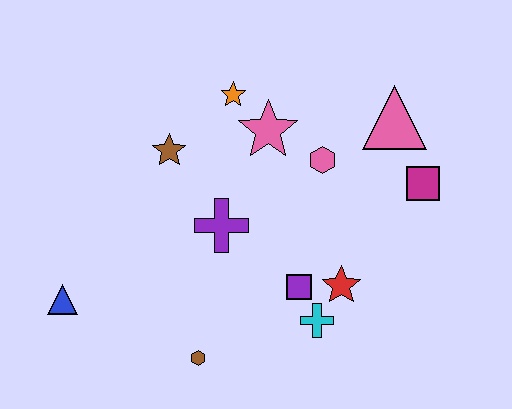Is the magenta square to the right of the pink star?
Yes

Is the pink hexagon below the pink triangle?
Yes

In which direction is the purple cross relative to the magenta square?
The purple cross is to the left of the magenta square.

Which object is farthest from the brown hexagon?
The pink triangle is farthest from the brown hexagon.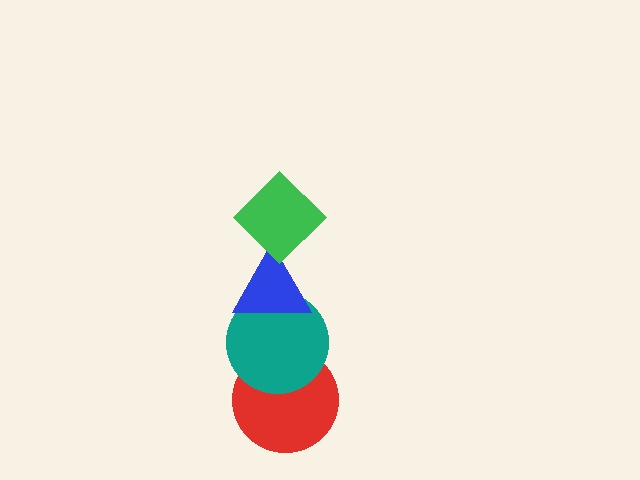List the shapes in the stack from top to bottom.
From top to bottom: the green diamond, the blue triangle, the teal circle, the red circle.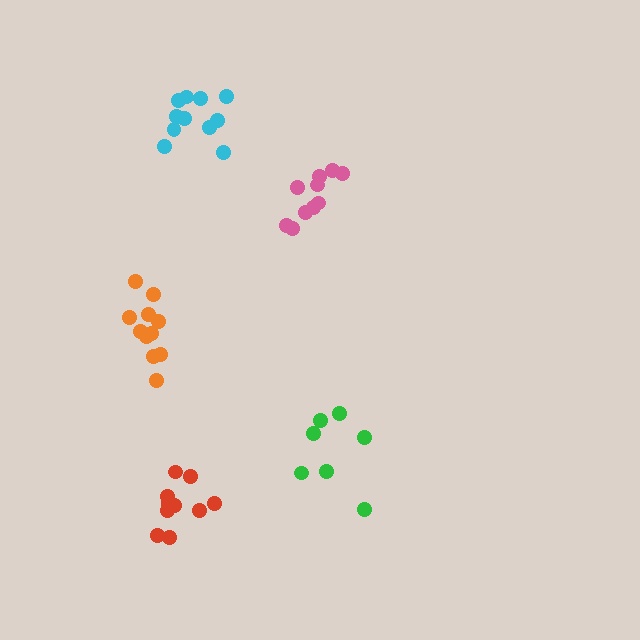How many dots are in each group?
Group 1: 10 dots, Group 2: 7 dots, Group 3: 10 dots, Group 4: 11 dots, Group 5: 11 dots (49 total).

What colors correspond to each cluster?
The clusters are colored: red, green, pink, cyan, orange.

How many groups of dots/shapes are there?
There are 5 groups.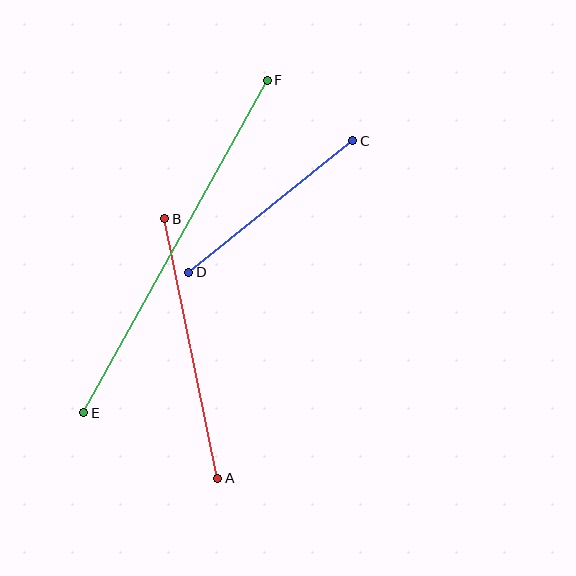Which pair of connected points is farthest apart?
Points E and F are farthest apart.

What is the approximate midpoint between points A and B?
The midpoint is at approximately (191, 349) pixels.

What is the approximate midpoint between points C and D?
The midpoint is at approximately (271, 206) pixels.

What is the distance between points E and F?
The distance is approximately 379 pixels.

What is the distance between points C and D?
The distance is approximately 210 pixels.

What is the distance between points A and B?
The distance is approximately 265 pixels.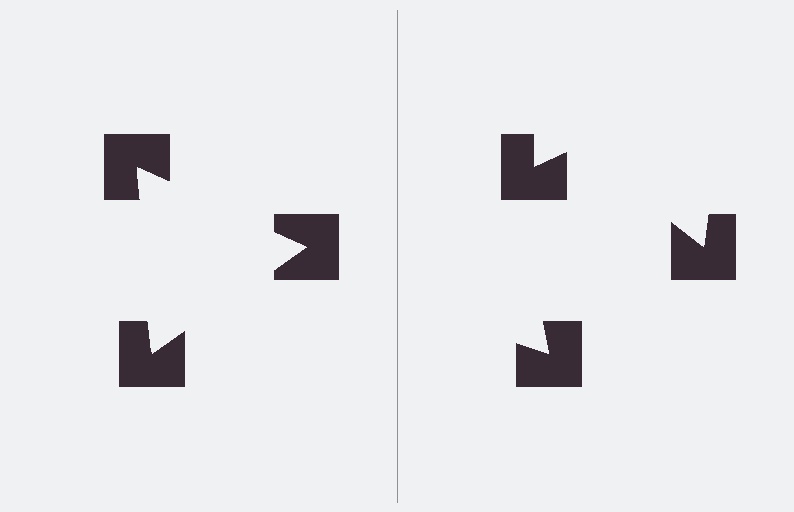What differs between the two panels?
The notched squares are positioned identically on both sides; only the wedge orientations differ. On the left they align to a triangle; on the right they are misaligned.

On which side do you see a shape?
An illusory triangle appears on the left side. On the right side the wedge cuts are rotated, so no coherent shape forms.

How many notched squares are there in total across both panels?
6 — 3 on each side.